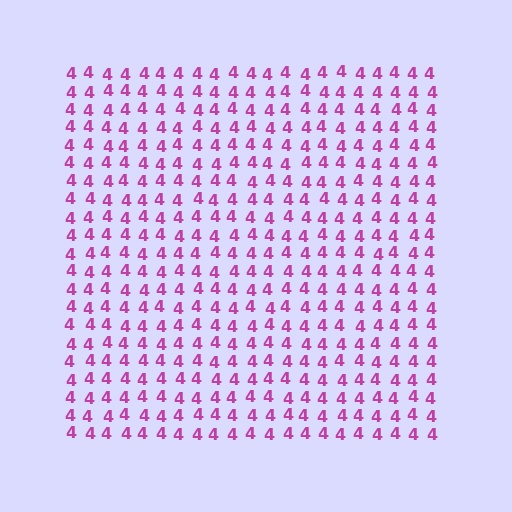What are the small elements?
The small elements are digit 4's.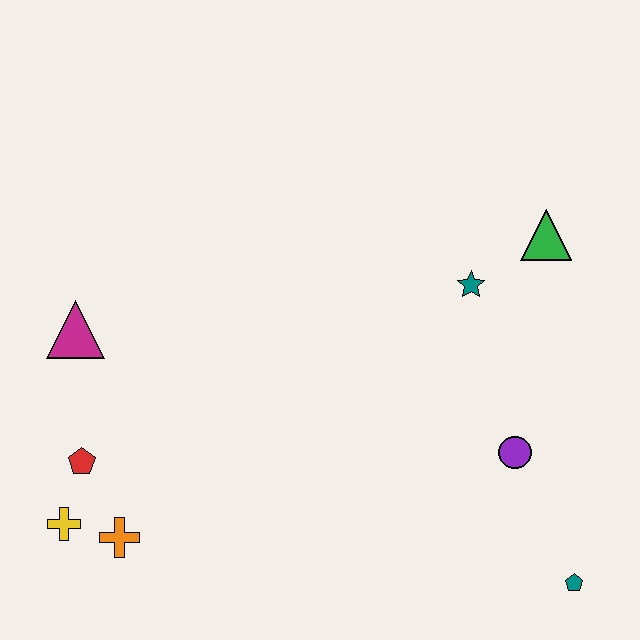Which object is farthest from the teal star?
The yellow cross is farthest from the teal star.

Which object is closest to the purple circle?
The teal pentagon is closest to the purple circle.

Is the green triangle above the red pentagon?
Yes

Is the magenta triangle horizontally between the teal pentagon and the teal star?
No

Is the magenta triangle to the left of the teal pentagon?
Yes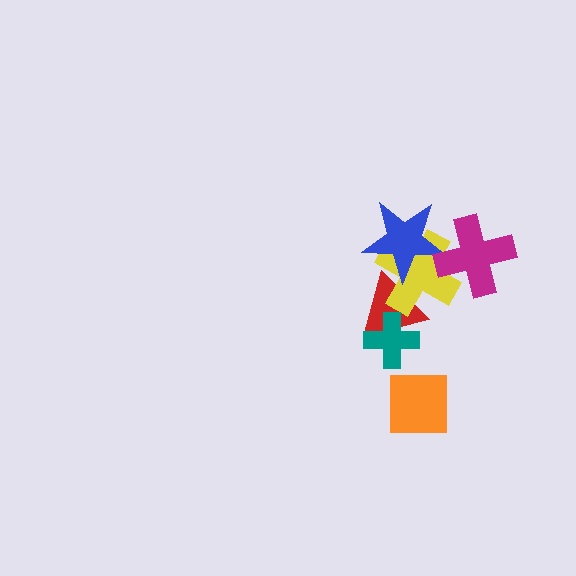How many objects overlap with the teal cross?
1 object overlaps with the teal cross.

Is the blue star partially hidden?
Yes, it is partially covered by another shape.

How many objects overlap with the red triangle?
3 objects overlap with the red triangle.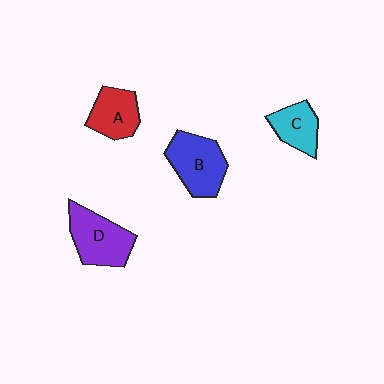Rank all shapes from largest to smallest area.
From largest to smallest: B (blue), D (purple), A (red), C (cyan).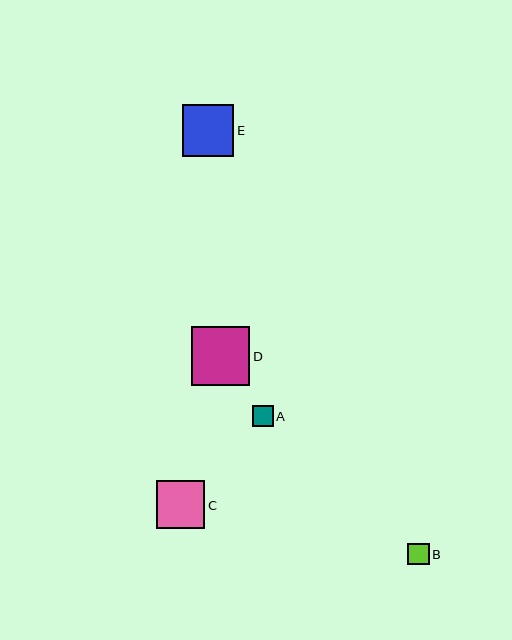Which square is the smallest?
Square A is the smallest with a size of approximately 21 pixels.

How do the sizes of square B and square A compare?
Square B and square A are approximately the same size.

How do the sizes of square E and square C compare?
Square E and square C are approximately the same size.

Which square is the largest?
Square D is the largest with a size of approximately 59 pixels.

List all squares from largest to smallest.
From largest to smallest: D, E, C, B, A.